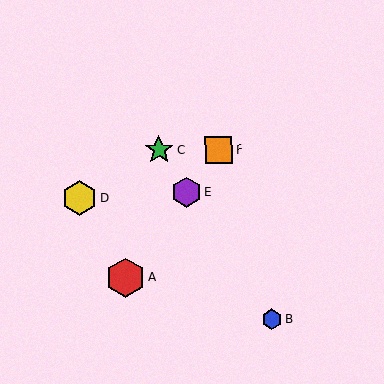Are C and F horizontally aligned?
Yes, both are at y≈150.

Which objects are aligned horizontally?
Objects C, F are aligned horizontally.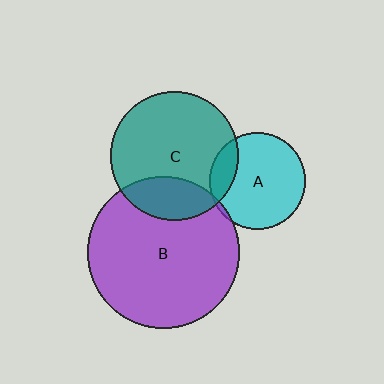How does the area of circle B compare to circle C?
Approximately 1.4 times.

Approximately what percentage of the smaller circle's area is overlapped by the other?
Approximately 25%.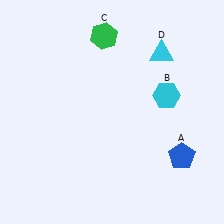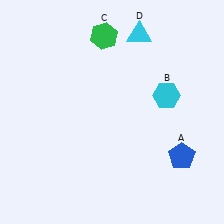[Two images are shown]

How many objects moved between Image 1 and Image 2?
1 object moved between the two images.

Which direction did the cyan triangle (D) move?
The cyan triangle (D) moved left.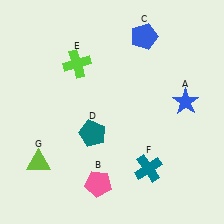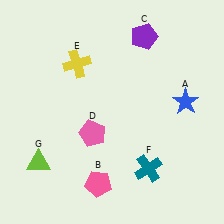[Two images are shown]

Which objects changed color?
C changed from blue to purple. D changed from teal to pink. E changed from lime to yellow.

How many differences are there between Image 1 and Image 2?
There are 3 differences between the two images.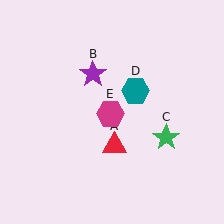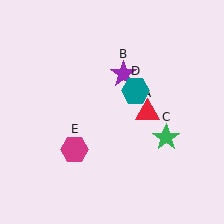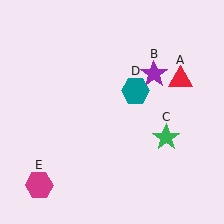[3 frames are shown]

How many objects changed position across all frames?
3 objects changed position: red triangle (object A), purple star (object B), magenta hexagon (object E).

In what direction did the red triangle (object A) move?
The red triangle (object A) moved up and to the right.